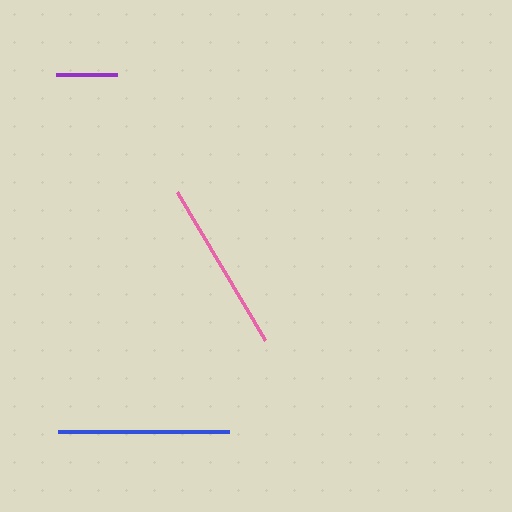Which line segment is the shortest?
The purple line is the shortest at approximately 61 pixels.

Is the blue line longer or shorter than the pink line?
The pink line is longer than the blue line.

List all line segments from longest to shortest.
From longest to shortest: pink, blue, purple.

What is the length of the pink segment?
The pink segment is approximately 172 pixels long.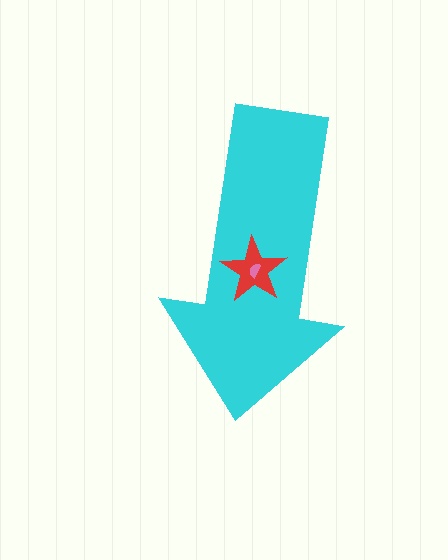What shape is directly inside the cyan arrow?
The red star.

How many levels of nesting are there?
3.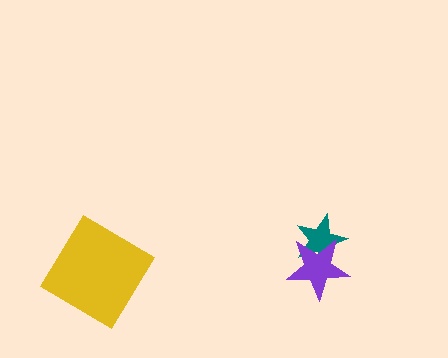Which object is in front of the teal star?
The purple star is in front of the teal star.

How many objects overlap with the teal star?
1 object overlaps with the teal star.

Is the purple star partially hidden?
No, no other shape covers it.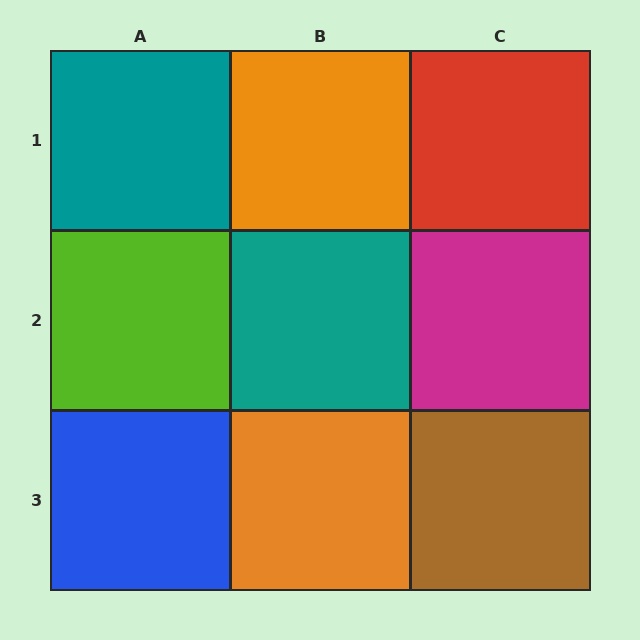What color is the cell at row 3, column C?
Brown.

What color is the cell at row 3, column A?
Blue.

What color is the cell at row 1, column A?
Teal.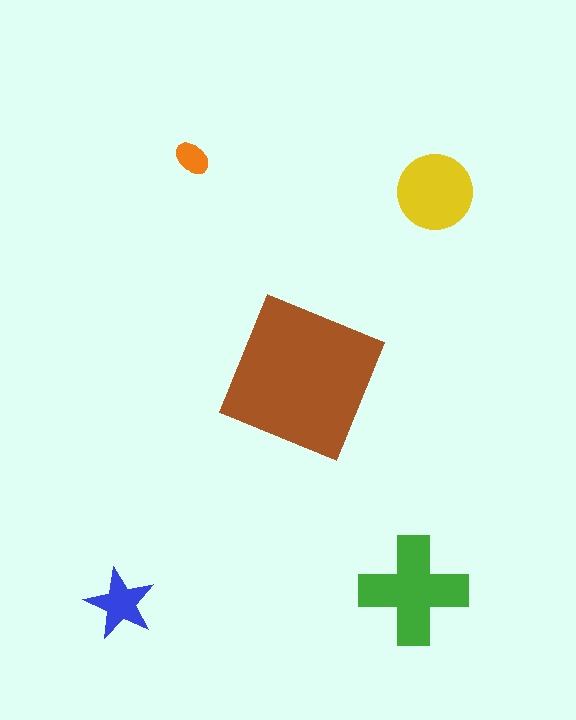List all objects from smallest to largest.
The orange ellipse, the blue star, the yellow circle, the green cross, the brown square.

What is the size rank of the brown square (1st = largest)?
1st.